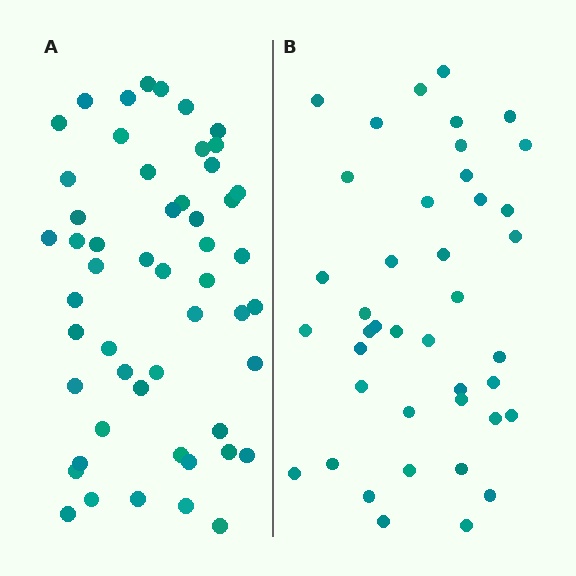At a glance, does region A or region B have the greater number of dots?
Region A (the left region) has more dots.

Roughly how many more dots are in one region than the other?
Region A has roughly 12 or so more dots than region B.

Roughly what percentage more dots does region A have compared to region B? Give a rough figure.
About 25% more.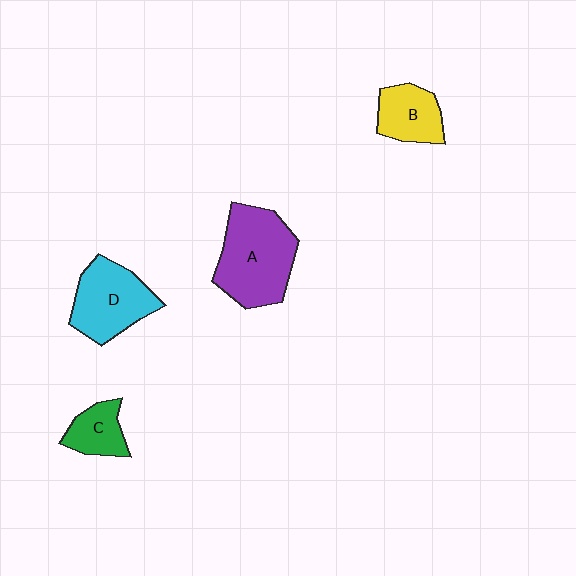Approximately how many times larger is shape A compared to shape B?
Approximately 1.9 times.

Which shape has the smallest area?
Shape C (green).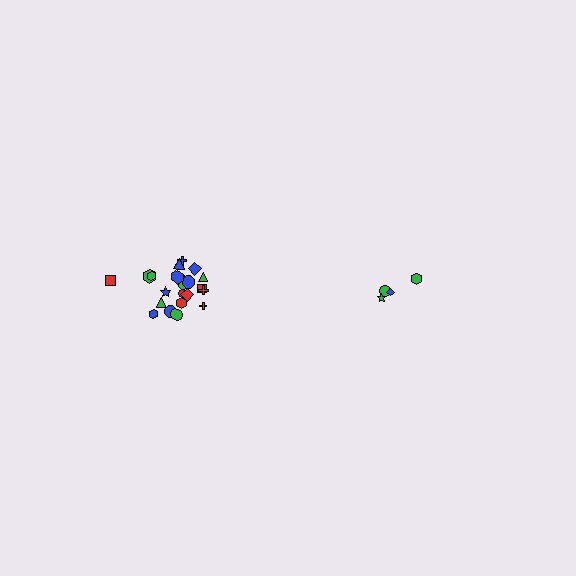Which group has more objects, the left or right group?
The left group.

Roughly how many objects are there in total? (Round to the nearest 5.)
Roughly 25 objects in total.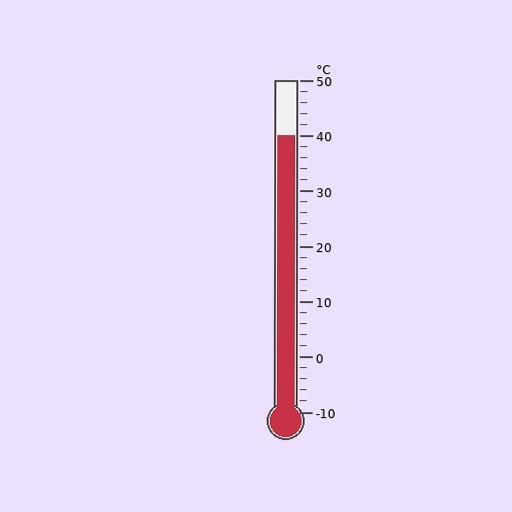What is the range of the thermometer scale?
The thermometer scale ranges from -10°C to 50°C.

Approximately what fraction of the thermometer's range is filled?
The thermometer is filled to approximately 85% of its range.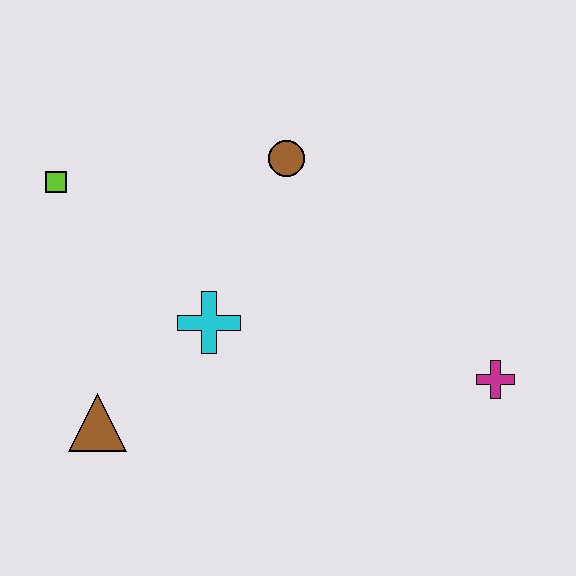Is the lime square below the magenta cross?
No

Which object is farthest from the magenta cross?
The lime square is farthest from the magenta cross.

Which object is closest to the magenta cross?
The cyan cross is closest to the magenta cross.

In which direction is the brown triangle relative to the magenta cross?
The brown triangle is to the left of the magenta cross.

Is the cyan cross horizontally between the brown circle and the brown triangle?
Yes